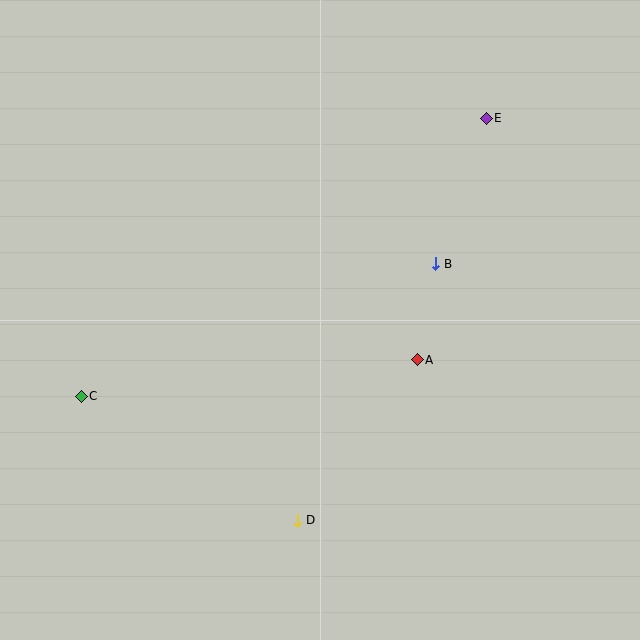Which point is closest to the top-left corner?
Point C is closest to the top-left corner.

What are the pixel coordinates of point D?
Point D is at (298, 520).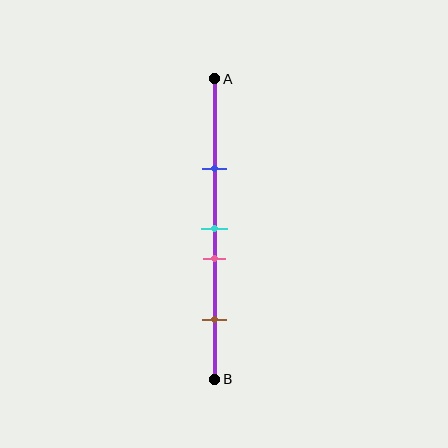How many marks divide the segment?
There are 4 marks dividing the segment.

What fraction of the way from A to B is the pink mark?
The pink mark is approximately 60% (0.6) of the way from A to B.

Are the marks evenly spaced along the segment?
No, the marks are not evenly spaced.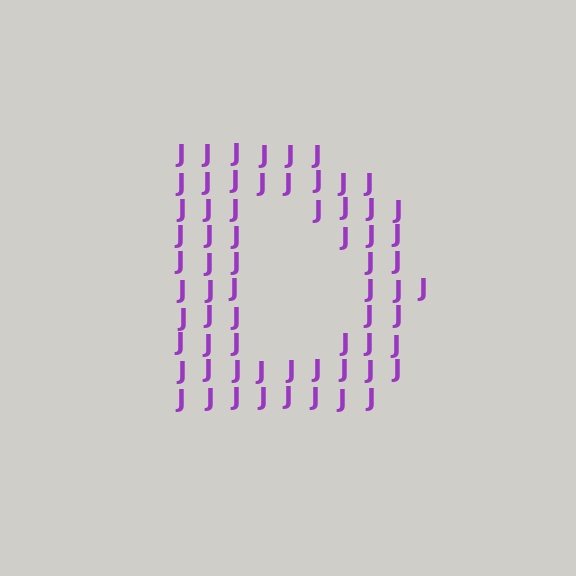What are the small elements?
The small elements are letter J's.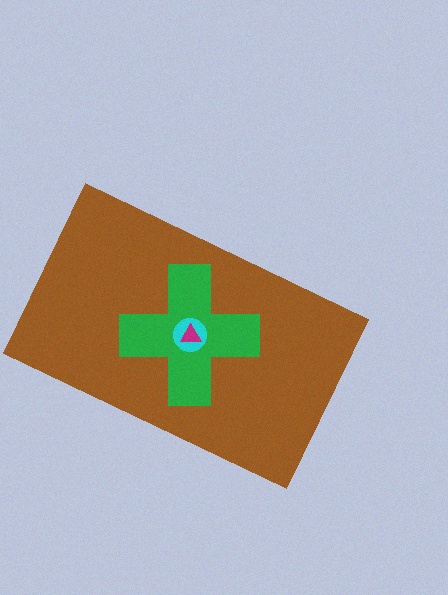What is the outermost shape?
The brown rectangle.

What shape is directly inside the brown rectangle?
The green cross.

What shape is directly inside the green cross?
The cyan circle.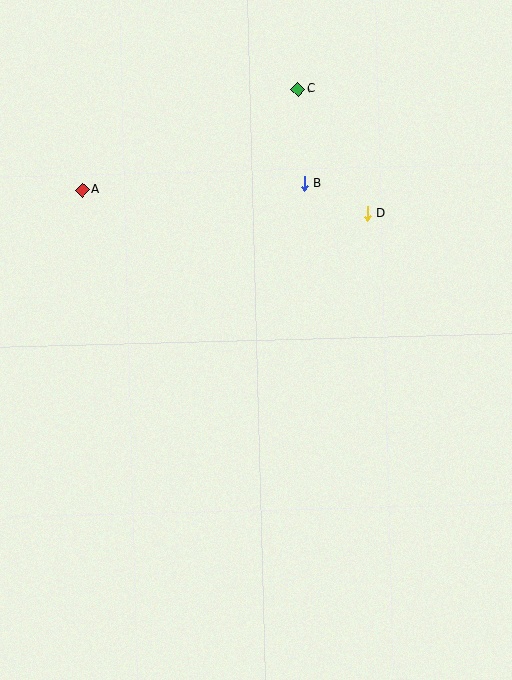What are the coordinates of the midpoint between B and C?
The midpoint between B and C is at (301, 136).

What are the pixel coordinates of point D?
Point D is at (367, 213).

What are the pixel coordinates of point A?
Point A is at (82, 190).